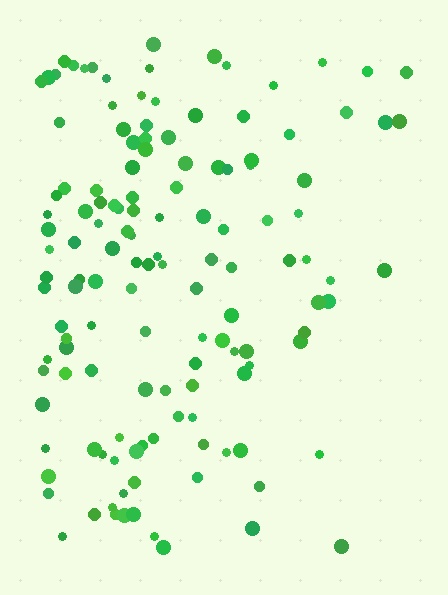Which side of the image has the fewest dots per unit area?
The right.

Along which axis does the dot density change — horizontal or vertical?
Horizontal.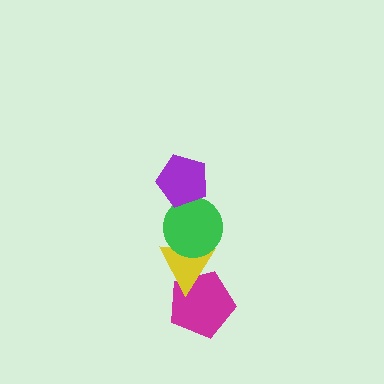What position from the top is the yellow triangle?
The yellow triangle is 3rd from the top.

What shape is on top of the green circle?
The purple pentagon is on top of the green circle.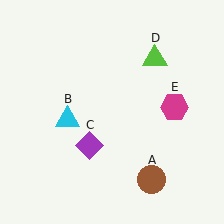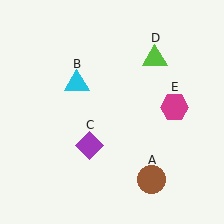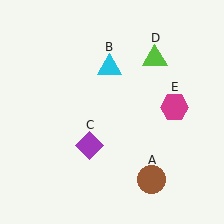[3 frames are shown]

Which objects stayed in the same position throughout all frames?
Brown circle (object A) and purple diamond (object C) and lime triangle (object D) and magenta hexagon (object E) remained stationary.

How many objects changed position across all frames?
1 object changed position: cyan triangle (object B).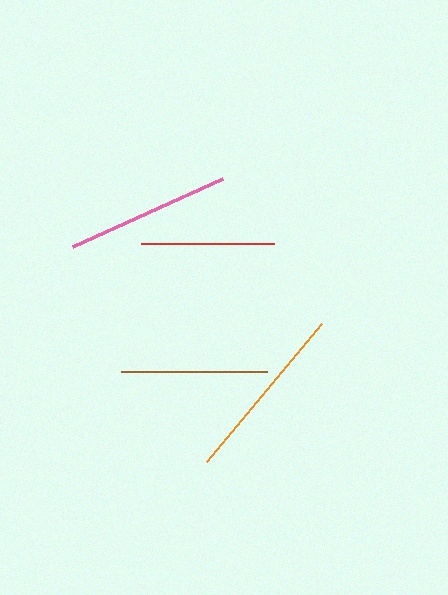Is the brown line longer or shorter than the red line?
The brown line is longer than the red line.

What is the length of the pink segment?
The pink segment is approximately 165 pixels long.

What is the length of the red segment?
The red segment is approximately 133 pixels long.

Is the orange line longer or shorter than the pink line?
The orange line is longer than the pink line.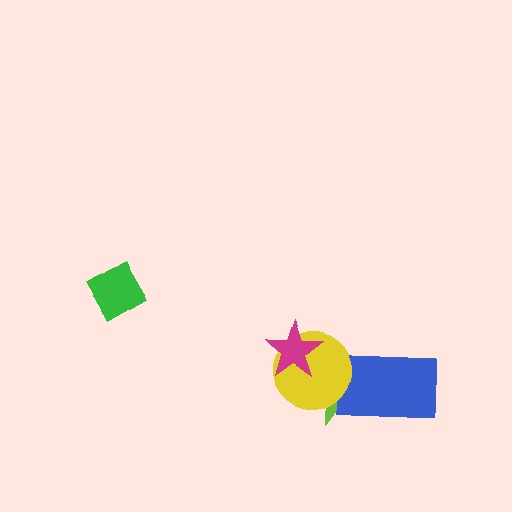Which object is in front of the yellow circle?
The magenta star is in front of the yellow circle.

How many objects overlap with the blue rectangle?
2 objects overlap with the blue rectangle.